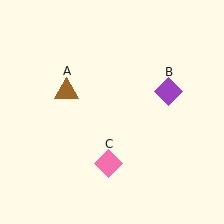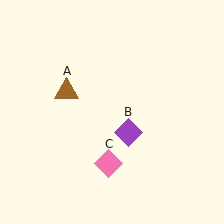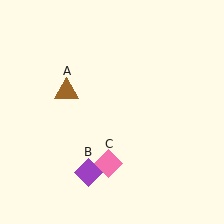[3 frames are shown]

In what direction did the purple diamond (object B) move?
The purple diamond (object B) moved down and to the left.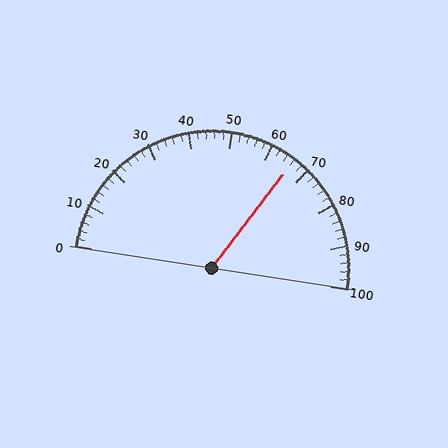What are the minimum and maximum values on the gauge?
The gauge ranges from 0 to 100.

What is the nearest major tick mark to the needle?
The nearest major tick mark is 70.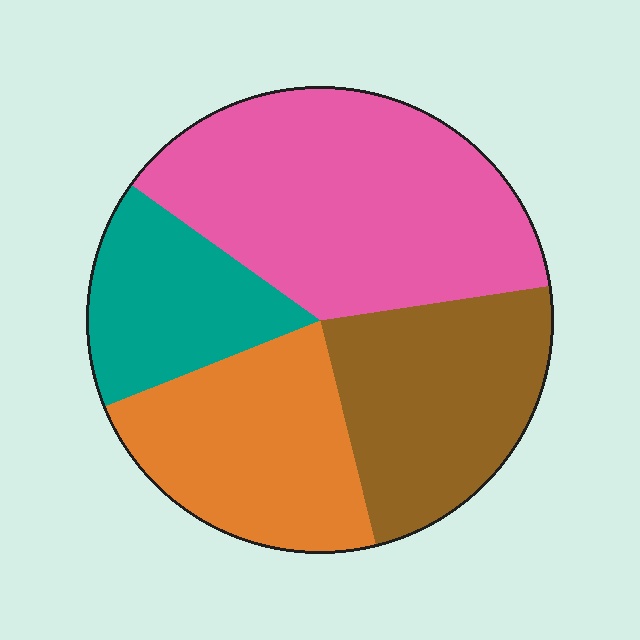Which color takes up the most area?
Pink, at roughly 40%.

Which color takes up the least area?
Teal, at roughly 15%.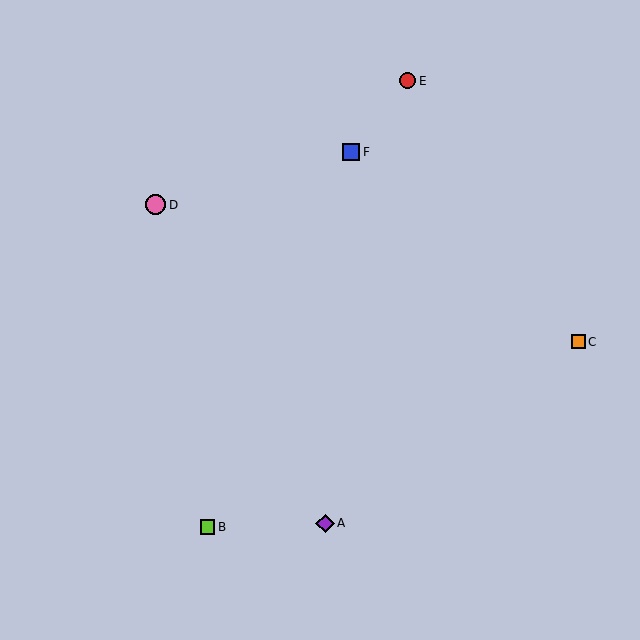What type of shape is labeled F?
Shape F is a blue square.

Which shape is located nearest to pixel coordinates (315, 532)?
The purple diamond (labeled A) at (325, 523) is nearest to that location.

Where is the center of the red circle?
The center of the red circle is at (408, 81).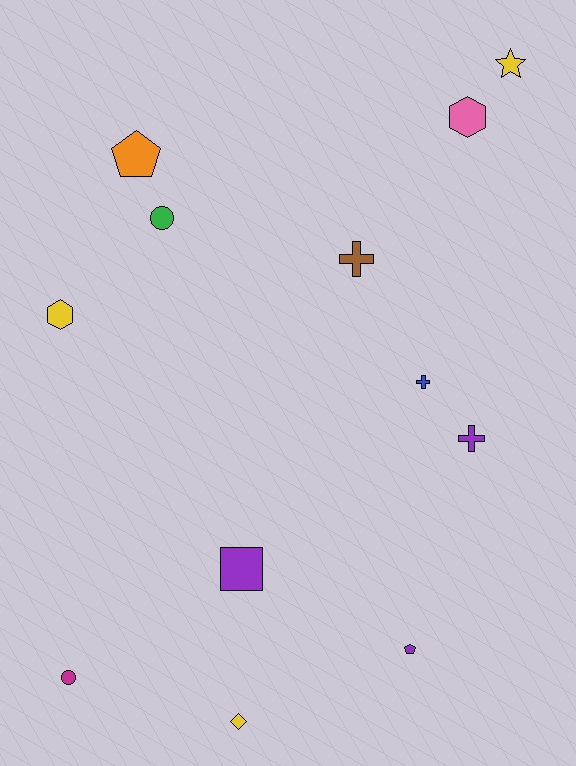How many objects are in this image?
There are 12 objects.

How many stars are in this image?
There is 1 star.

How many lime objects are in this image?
There are no lime objects.